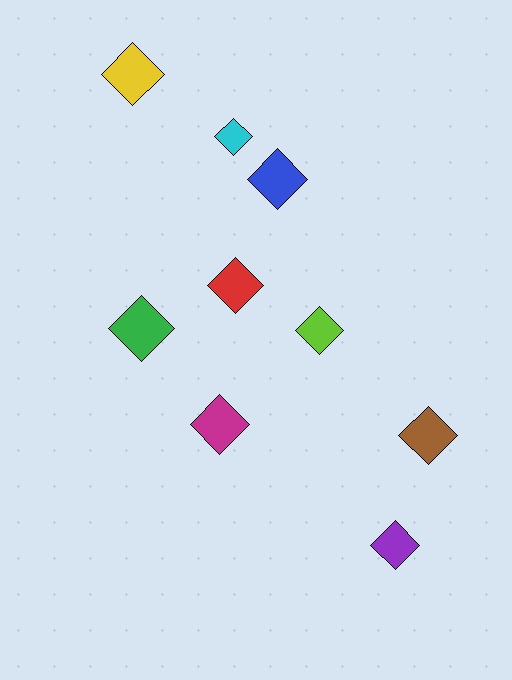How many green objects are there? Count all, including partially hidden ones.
There is 1 green object.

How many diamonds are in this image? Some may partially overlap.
There are 9 diamonds.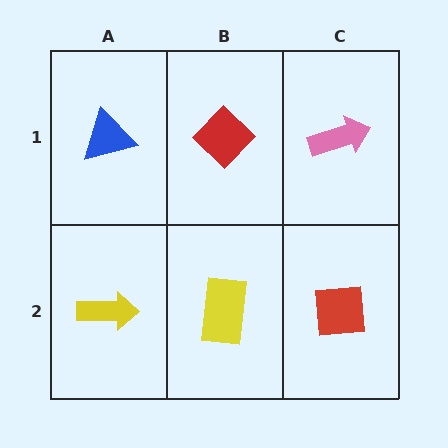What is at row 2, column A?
A yellow arrow.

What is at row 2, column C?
A red square.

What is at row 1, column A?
A blue triangle.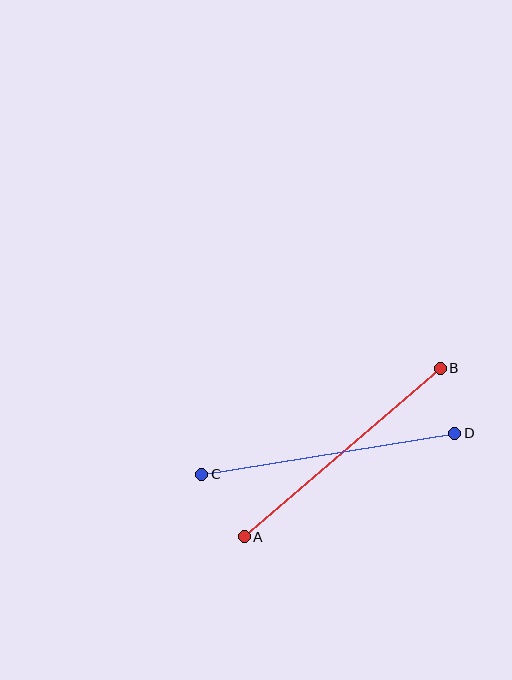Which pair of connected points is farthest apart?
Points A and B are farthest apart.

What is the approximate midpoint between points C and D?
The midpoint is at approximately (328, 454) pixels.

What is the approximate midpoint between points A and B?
The midpoint is at approximately (342, 453) pixels.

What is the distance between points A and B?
The distance is approximately 258 pixels.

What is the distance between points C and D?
The distance is approximately 257 pixels.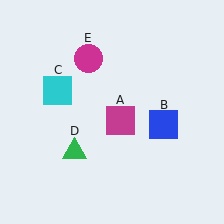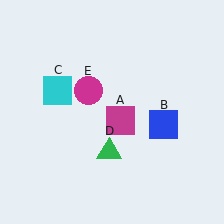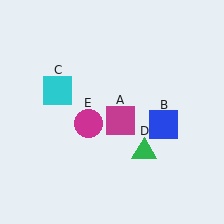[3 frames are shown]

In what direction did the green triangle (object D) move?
The green triangle (object D) moved right.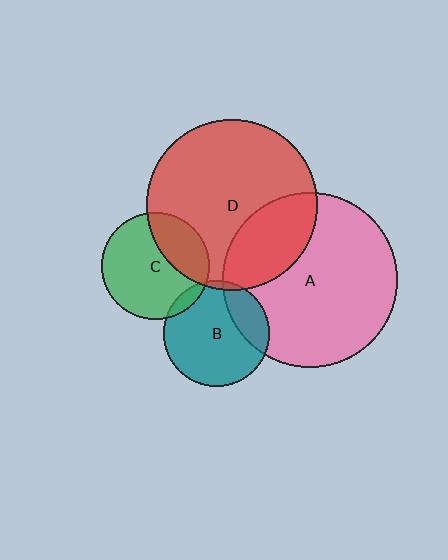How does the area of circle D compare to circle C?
Approximately 2.5 times.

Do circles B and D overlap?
Yes.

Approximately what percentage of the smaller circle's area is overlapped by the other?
Approximately 5%.